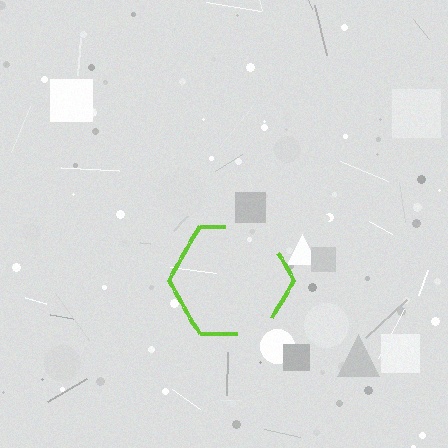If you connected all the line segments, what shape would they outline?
They would outline a hexagon.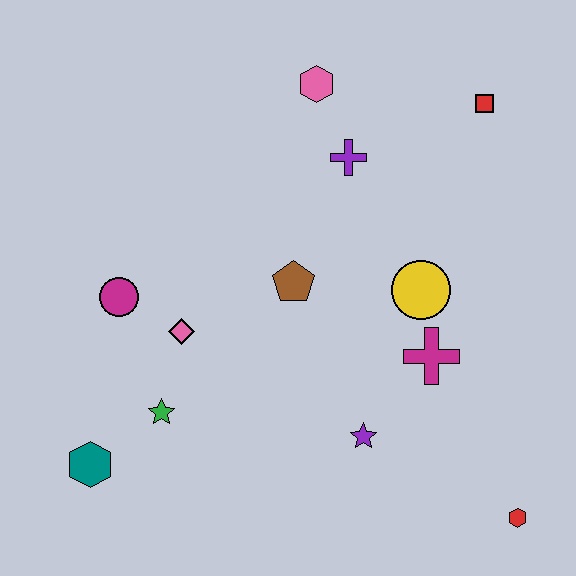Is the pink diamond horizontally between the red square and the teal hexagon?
Yes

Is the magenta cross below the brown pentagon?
Yes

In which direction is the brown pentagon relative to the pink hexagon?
The brown pentagon is below the pink hexagon.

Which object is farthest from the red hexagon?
The pink hexagon is farthest from the red hexagon.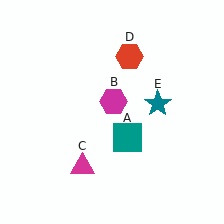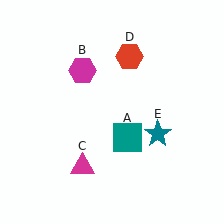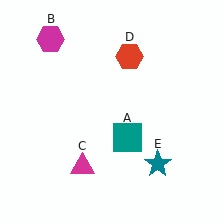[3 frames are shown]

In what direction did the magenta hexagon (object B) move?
The magenta hexagon (object B) moved up and to the left.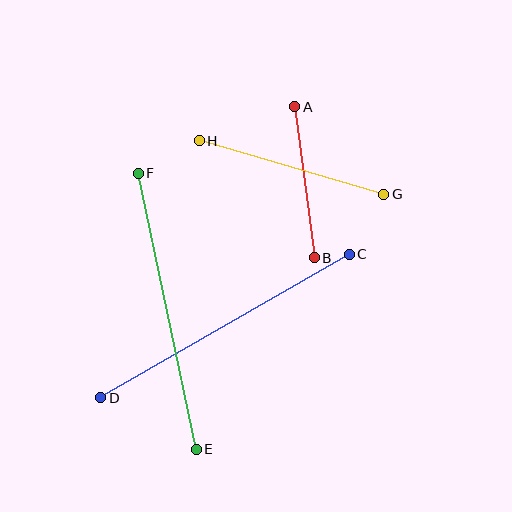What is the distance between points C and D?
The distance is approximately 287 pixels.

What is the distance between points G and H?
The distance is approximately 192 pixels.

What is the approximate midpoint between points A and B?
The midpoint is at approximately (304, 182) pixels.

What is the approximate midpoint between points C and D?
The midpoint is at approximately (225, 326) pixels.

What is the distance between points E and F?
The distance is approximately 282 pixels.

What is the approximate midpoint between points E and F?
The midpoint is at approximately (167, 311) pixels.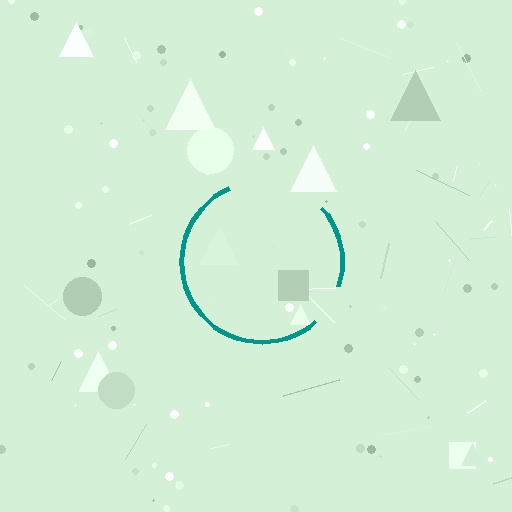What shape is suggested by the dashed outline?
The dashed outline suggests a circle.